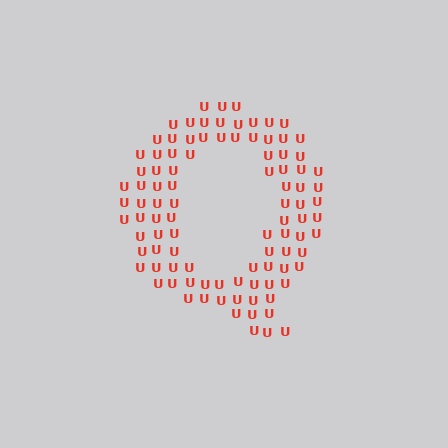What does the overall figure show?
The overall figure shows the letter Q.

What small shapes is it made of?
It is made of small letter U's.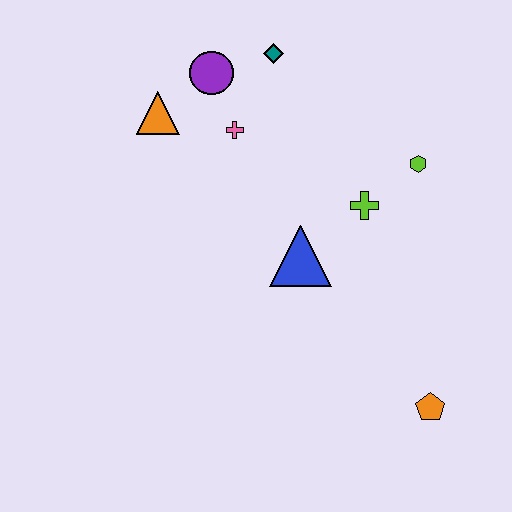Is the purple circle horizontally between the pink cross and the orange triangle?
Yes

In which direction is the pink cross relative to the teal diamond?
The pink cross is below the teal diamond.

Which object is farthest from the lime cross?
The orange triangle is farthest from the lime cross.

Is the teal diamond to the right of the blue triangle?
No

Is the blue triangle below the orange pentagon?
No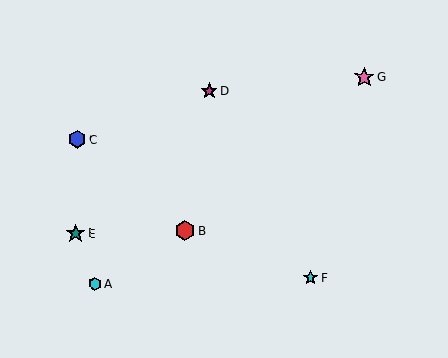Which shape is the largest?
The pink star (labeled G) is the largest.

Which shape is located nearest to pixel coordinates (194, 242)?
The red hexagon (labeled B) at (185, 230) is nearest to that location.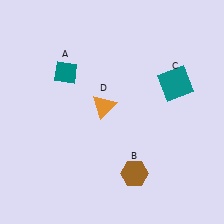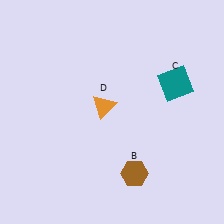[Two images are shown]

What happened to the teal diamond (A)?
The teal diamond (A) was removed in Image 2. It was in the top-left area of Image 1.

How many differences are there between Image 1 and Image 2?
There is 1 difference between the two images.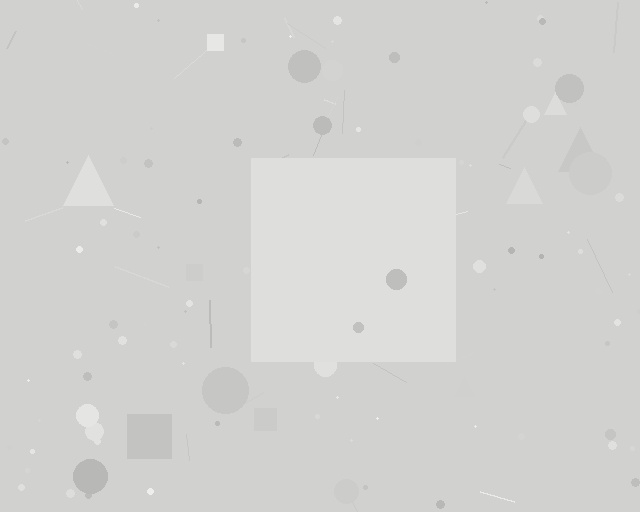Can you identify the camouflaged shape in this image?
The camouflaged shape is a square.